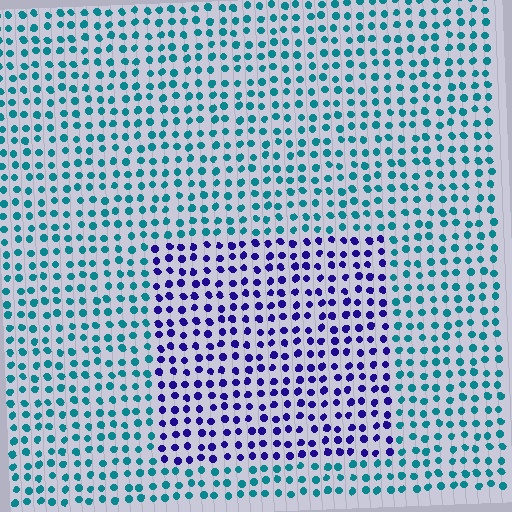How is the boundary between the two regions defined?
The boundary is defined purely by a slight shift in hue (about 67 degrees). Spacing, size, and orientation are identical on both sides.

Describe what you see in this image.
The image is filled with small teal elements in a uniform arrangement. A rectangle-shaped region is visible where the elements are tinted to a slightly different hue, forming a subtle color boundary.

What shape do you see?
I see a rectangle.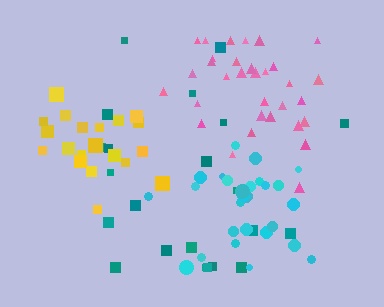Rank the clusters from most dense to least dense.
yellow, cyan, pink, teal.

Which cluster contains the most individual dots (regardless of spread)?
Pink (32).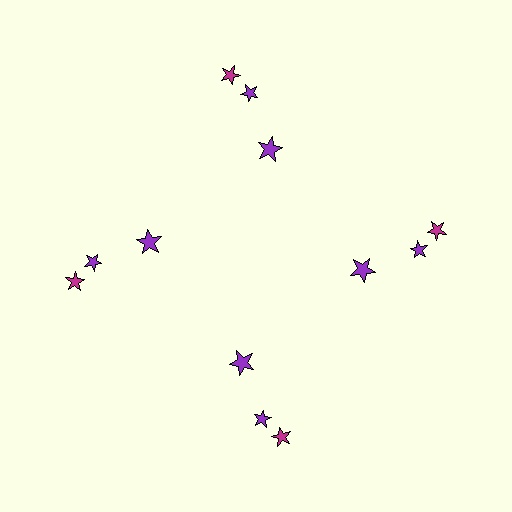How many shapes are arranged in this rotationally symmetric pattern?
There are 12 shapes, arranged in 4 groups of 3.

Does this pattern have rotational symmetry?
Yes, this pattern has 4-fold rotational symmetry. It looks the same after rotating 90 degrees around the center.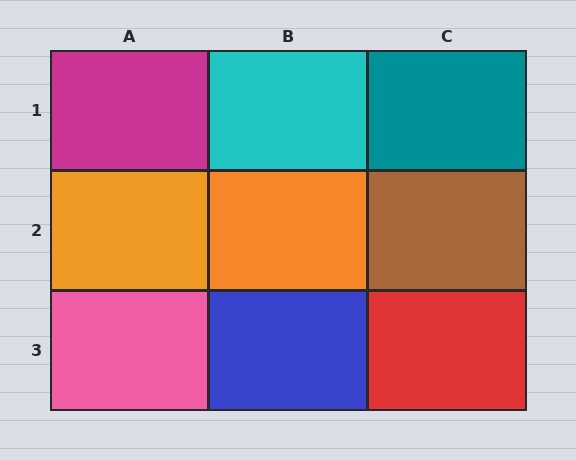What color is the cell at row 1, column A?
Magenta.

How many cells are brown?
1 cell is brown.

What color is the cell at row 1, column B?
Cyan.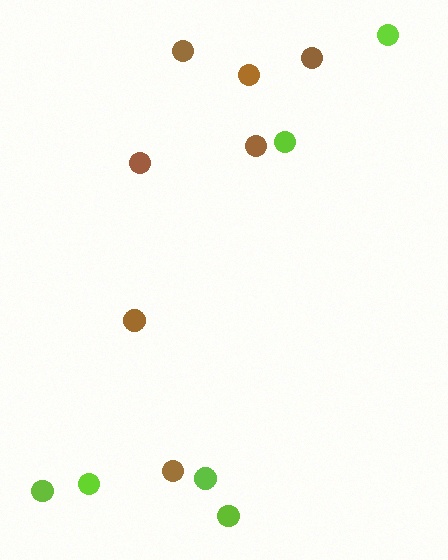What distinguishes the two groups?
There are 2 groups: one group of lime circles (6) and one group of brown circles (7).